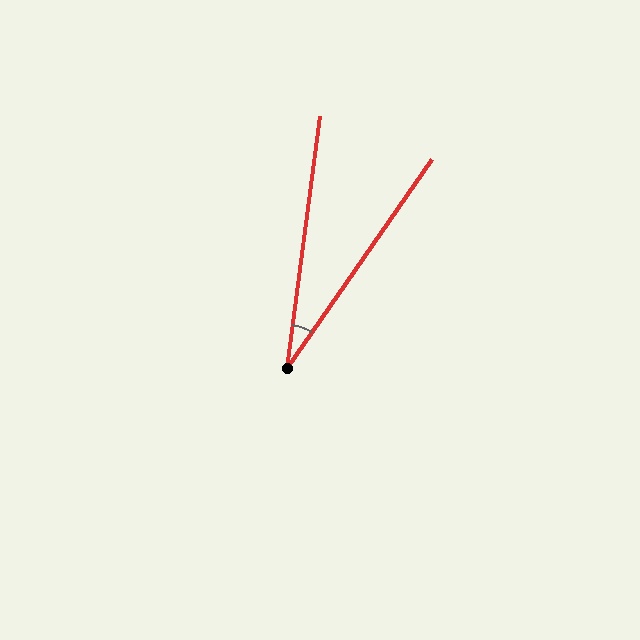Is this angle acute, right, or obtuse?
It is acute.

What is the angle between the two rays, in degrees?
Approximately 27 degrees.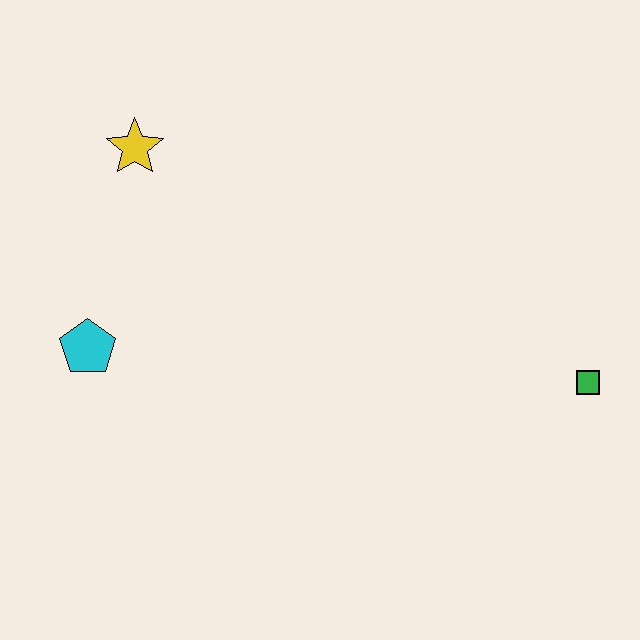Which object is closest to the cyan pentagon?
The yellow star is closest to the cyan pentagon.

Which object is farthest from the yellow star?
The green square is farthest from the yellow star.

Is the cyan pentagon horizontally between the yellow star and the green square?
No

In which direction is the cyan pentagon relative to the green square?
The cyan pentagon is to the left of the green square.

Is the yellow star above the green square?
Yes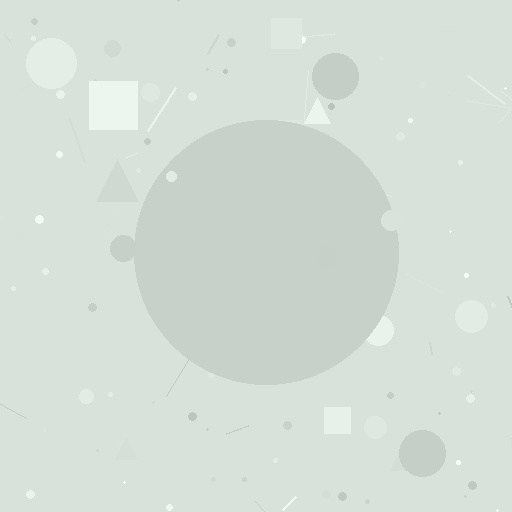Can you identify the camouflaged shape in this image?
The camouflaged shape is a circle.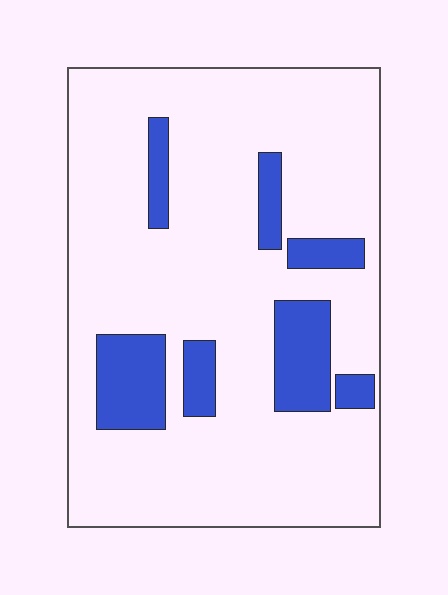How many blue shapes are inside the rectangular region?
7.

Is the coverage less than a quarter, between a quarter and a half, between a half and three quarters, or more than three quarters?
Less than a quarter.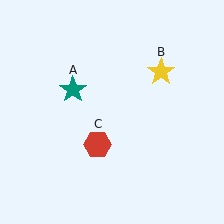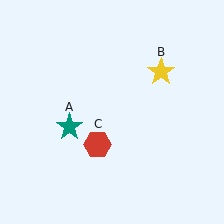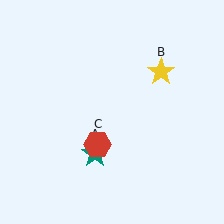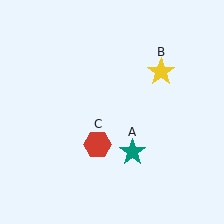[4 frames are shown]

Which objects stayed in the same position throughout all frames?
Yellow star (object B) and red hexagon (object C) remained stationary.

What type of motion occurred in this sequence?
The teal star (object A) rotated counterclockwise around the center of the scene.